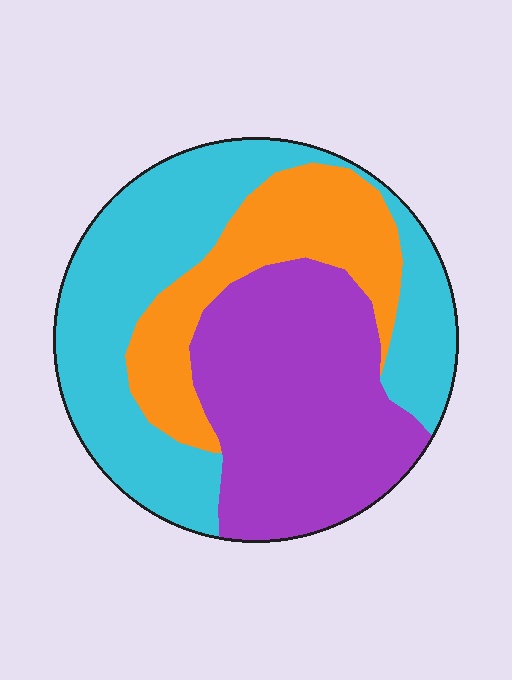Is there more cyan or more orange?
Cyan.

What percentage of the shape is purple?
Purple takes up between a quarter and a half of the shape.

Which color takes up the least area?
Orange, at roughly 20%.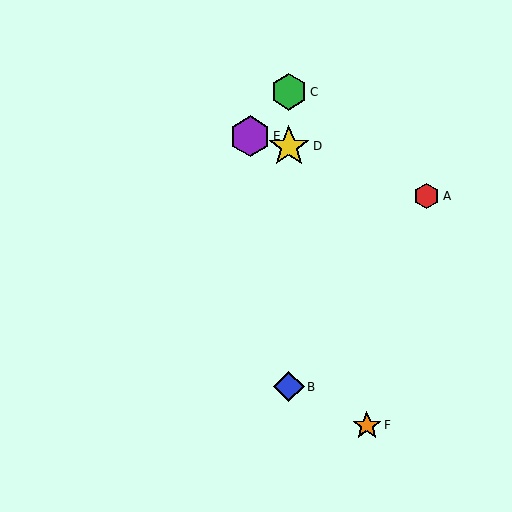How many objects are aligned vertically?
3 objects (B, C, D) are aligned vertically.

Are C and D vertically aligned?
Yes, both are at x≈289.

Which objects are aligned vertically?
Objects B, C, D are aligned vertically.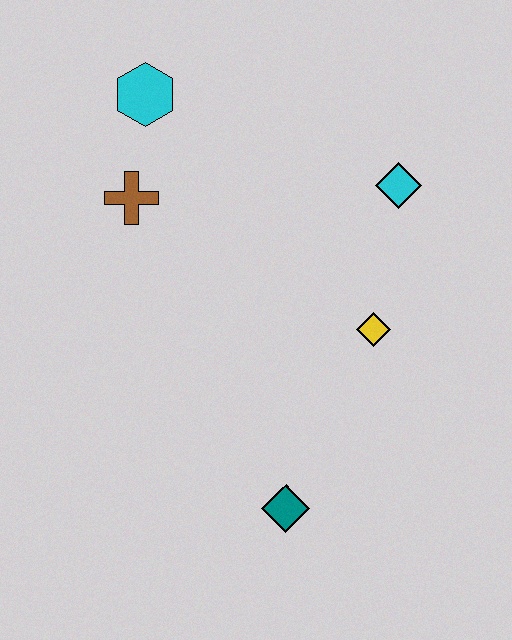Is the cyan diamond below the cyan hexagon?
Yes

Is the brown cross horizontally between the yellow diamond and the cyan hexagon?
No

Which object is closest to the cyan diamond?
The yellow diamond is closest to the cyan diamond.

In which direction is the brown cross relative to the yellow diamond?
The brown cross is to the left of the yellow diamond.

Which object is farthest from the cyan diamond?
The teal diamond is farthest from the cyan diamond.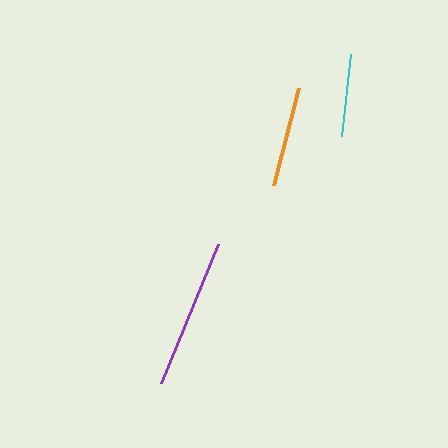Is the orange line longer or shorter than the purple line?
The purple line is longer than the orange line.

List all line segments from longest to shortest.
From longest to shortest: purple, orange, cyan.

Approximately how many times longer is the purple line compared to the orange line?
The purple line is approximately 1.5 times the length of the orange line.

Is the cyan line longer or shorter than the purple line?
The purple line is longer than the cyan line.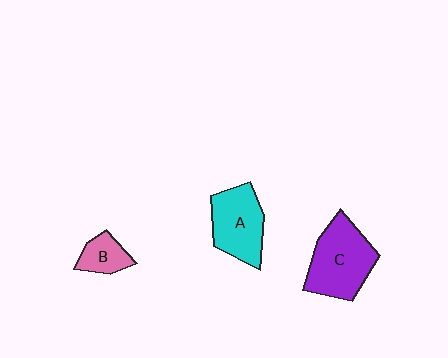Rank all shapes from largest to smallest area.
From largest to smallest: C (purple), A (cyan), B (pink).